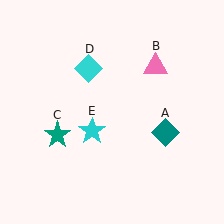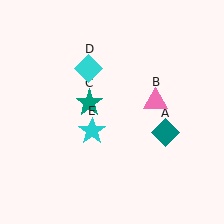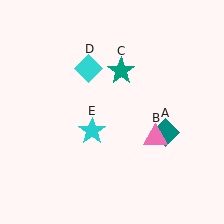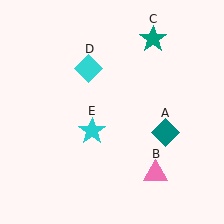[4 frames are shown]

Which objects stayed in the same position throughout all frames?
Teal diamond (object A) and cyan diamond (object D) and cyan star (object E) remained stationary.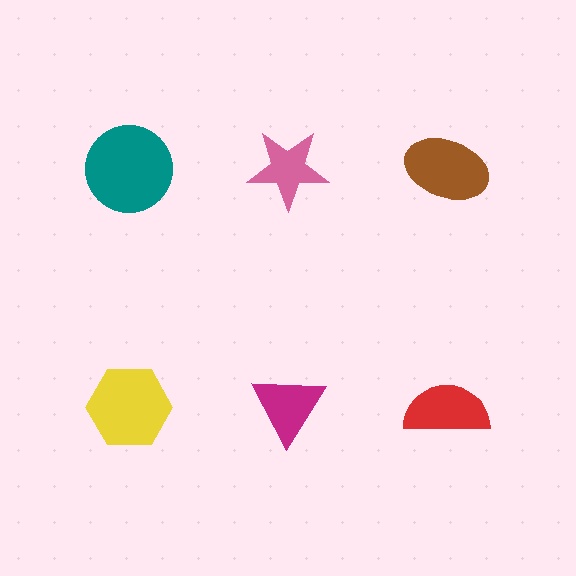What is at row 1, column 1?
A teal circle.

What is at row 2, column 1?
A yellow hexagon.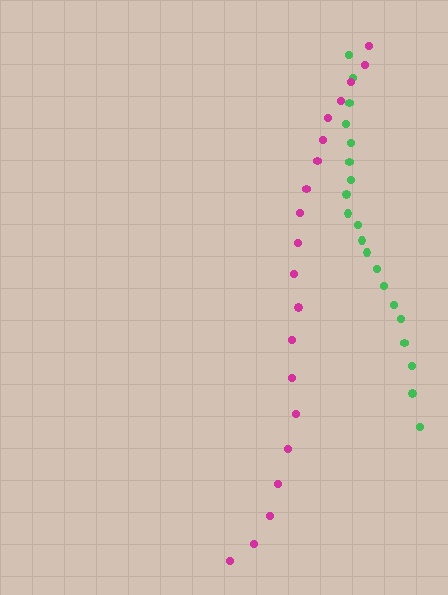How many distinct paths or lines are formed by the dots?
There are 2 distinct paths.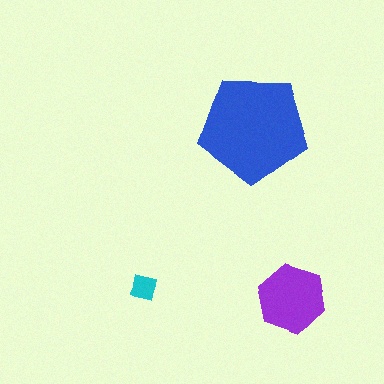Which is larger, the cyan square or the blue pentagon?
The blue pentagon.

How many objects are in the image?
There are 3 objects in the image.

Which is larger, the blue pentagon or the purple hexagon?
The blue pentagon.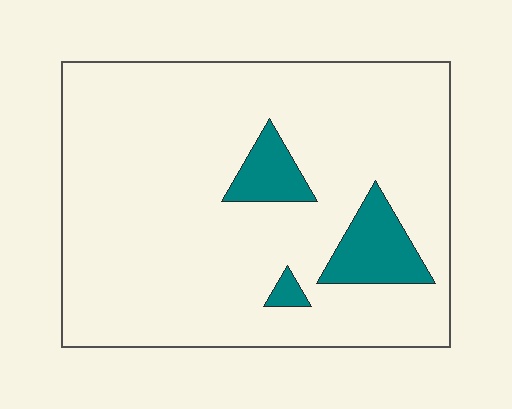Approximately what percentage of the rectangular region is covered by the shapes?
Approximately 10%.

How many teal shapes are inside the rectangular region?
3.